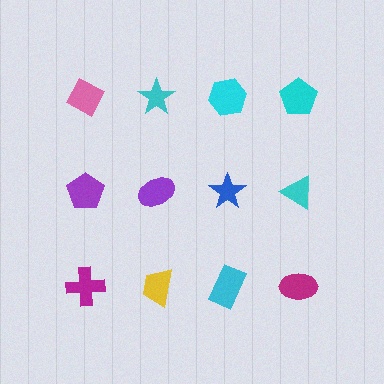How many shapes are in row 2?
4 shapes.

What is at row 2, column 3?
A blue star.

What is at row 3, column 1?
A magenta cross.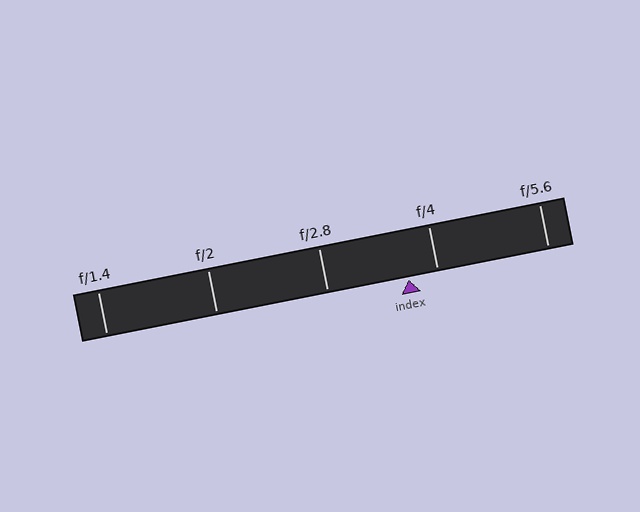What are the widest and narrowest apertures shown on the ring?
The widest aperture shown is f/1.4 and the narrowest is f/5.6.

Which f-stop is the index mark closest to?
The index mark is closest to f/4.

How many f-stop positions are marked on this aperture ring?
There are 5 f-stop positions marked.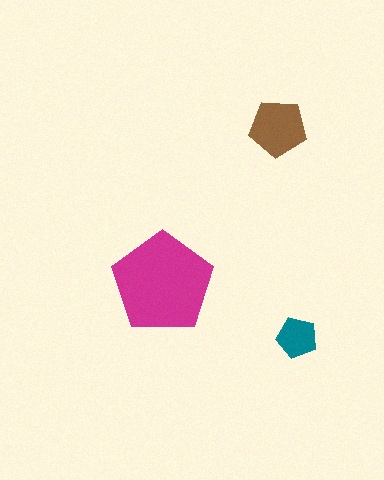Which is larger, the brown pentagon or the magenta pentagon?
The magenta one.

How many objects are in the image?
There are 3 objects in the image.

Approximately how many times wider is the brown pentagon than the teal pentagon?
About 1.5 times wider.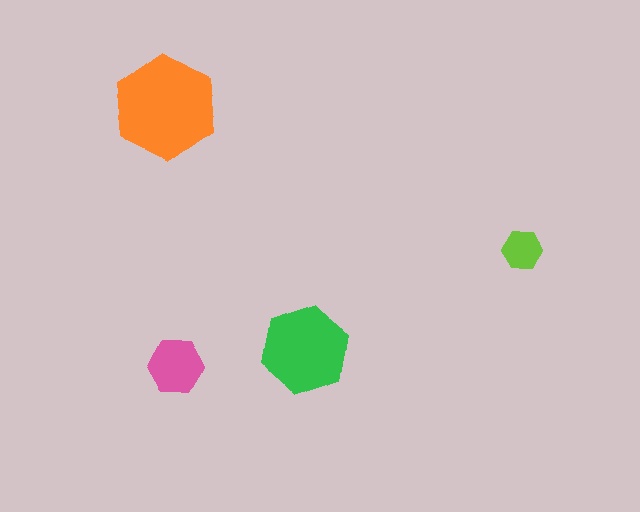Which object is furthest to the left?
The orange hexagon is leftmost.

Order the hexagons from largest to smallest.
the orange one, the green one, the pink one, the lime one.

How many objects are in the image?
There are 4 objects in the image.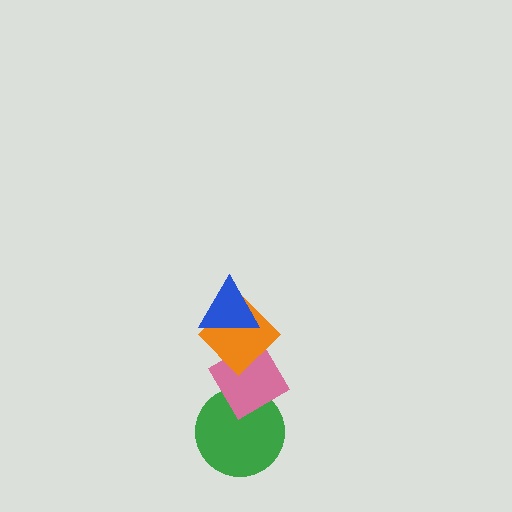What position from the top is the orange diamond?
The orange diamond is 2nd from the top.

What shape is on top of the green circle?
The pink diamond is on top of the green circle.